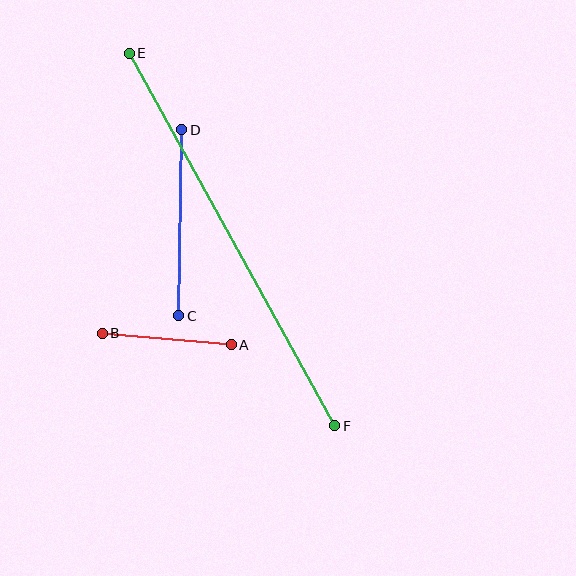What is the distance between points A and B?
The distance is approximately 130 pixels.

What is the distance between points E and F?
The distance is approximately 425 pixels.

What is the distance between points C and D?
The distance is approximately 186 pixels.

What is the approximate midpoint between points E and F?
The midpoint is at approximately (232, 239) pixels.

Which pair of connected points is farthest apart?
Points E and F are farthest apart.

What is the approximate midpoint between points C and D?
The midpoint is at approximately (180, 223) pixels.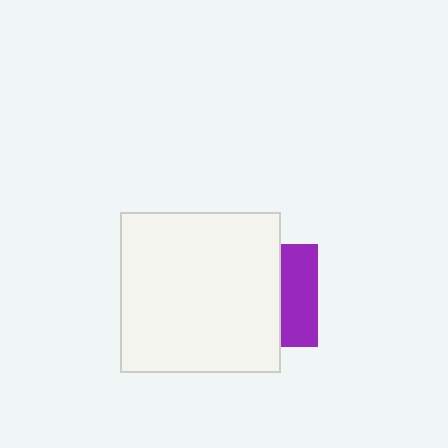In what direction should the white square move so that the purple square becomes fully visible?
The white square should move left. That is the shortest direction to clear the overlap and leave the purple square fully visible.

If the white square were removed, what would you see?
You would see the complete purple square.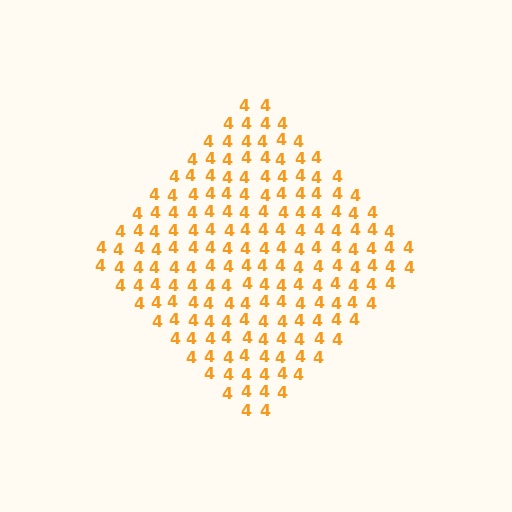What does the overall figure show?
The overall figure shows a diamond.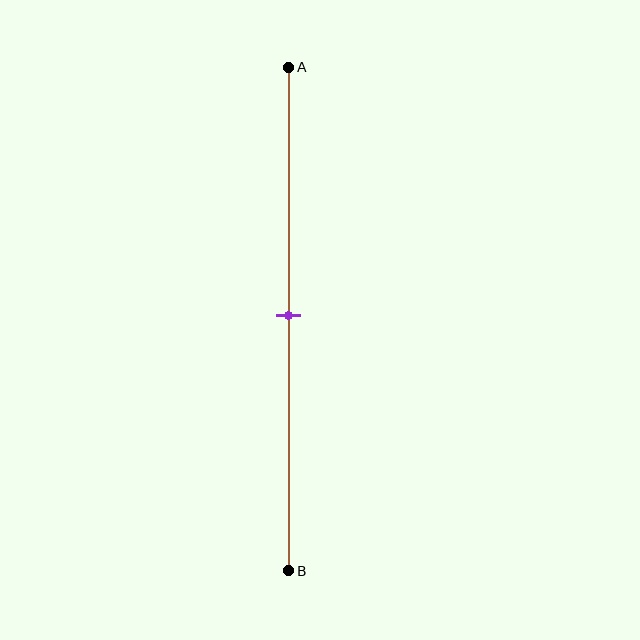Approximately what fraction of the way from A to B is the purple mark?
The purple mark is approximately 50% of the way from A to B.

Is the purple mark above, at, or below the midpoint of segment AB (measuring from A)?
The purple mark is approximately at the midpoint of segment AB.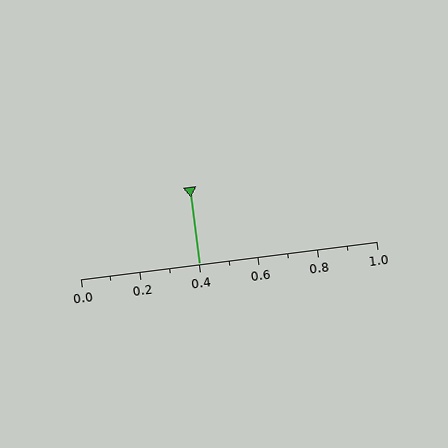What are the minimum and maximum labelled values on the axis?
The axis runs from 0.0 to 1.0.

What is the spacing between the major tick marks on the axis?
The major ticks are spaced 0.2 apart.